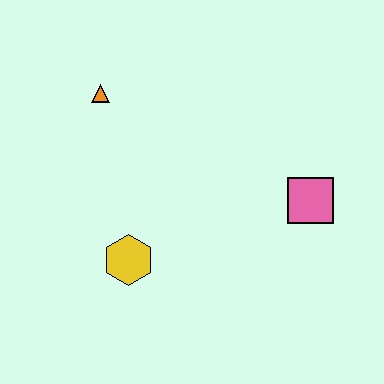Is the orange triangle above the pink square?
Yes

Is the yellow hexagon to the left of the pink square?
Yes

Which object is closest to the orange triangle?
The yellow hexagon is closest to the orange triangle.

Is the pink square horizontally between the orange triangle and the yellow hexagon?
No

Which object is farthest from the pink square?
The orange triangle is farthest from the pink square.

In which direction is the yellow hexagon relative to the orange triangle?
The yellow hexagon is below the orange triangle.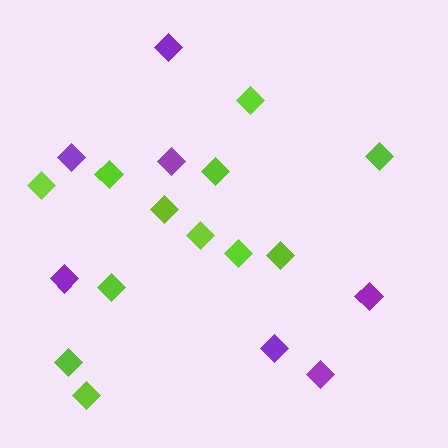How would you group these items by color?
There are 2 groups: one group of lime diamonds (12) and one group of purple diamonds (7).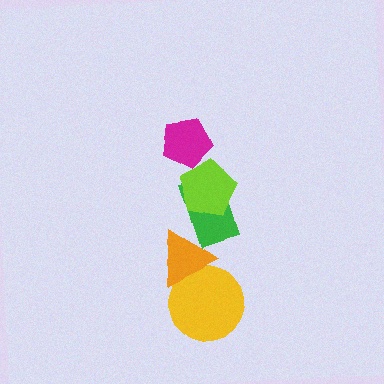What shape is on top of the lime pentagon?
The magenta pentagon is on top of the lime pentagon.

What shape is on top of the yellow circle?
The orange triangle is on top of the yellow circle.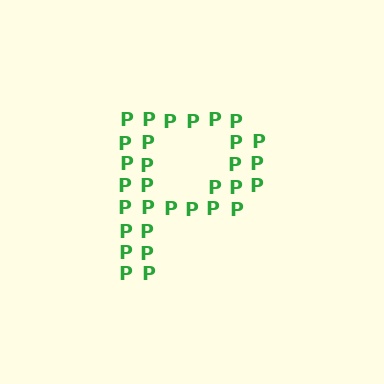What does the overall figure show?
The overall figure shows the letter P.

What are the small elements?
The small elements are letter P's.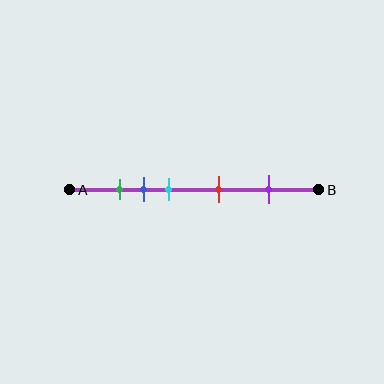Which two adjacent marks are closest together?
The green and blue marks are the closest adjacent pair.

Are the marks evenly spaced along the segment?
No, the marks are not evenly spaced.